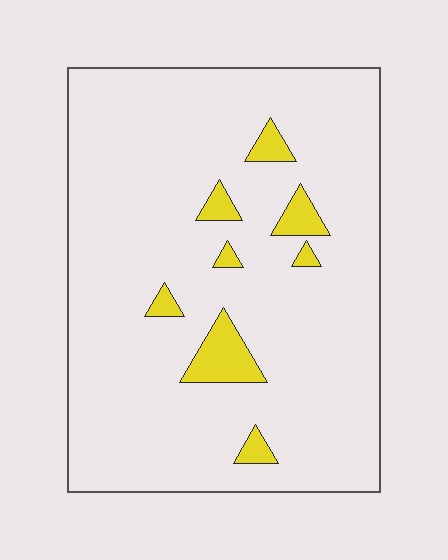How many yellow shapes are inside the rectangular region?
8.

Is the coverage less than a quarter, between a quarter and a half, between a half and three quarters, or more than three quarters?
Less than a quarter.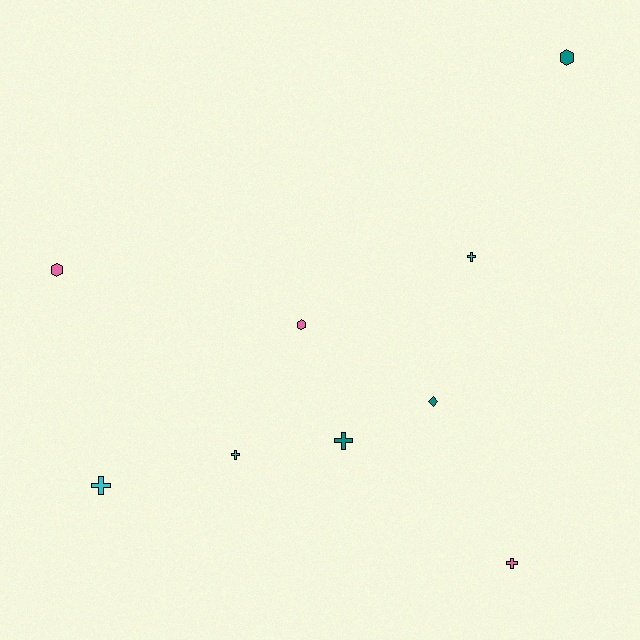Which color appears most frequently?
Teal, with 3 objects.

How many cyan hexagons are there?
There are no cyan hexagons.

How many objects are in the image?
There are 9 objects.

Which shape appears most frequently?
Cross, with 5 objects.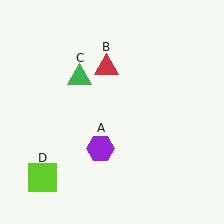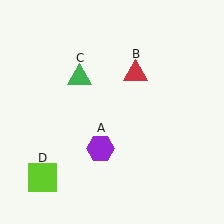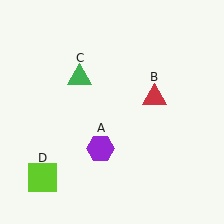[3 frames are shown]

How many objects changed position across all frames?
1 object changed position: red triangle (object B).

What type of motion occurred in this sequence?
The red triangle (object B) rotated clockwise around the center of the scene.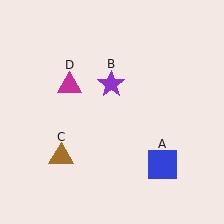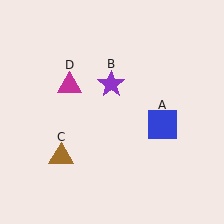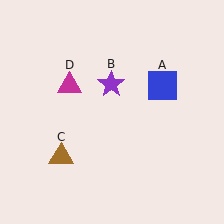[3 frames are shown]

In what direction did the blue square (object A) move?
The blue square (object A) moved up.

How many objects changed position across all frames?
1 object changed position: blue square (object A).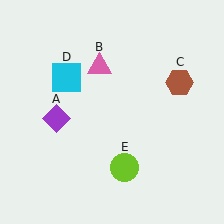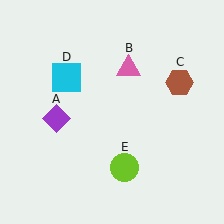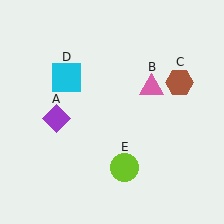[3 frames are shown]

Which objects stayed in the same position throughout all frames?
Purple diamond (object A) and brown hexagon (object C) and cyan square (object D) and lime circle (object E) remained stationary.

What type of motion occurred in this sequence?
The pink triangle (object B) rotated clockwise around the center of the scene.